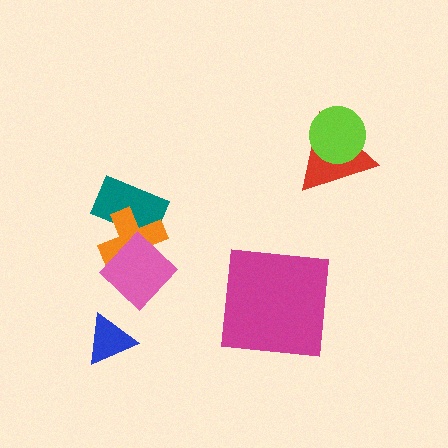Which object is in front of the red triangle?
The lime circle is in front of the red triangle.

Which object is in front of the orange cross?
The pink diamond is in front of the orange cross.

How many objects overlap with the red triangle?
1 object overlaps with the red triangle.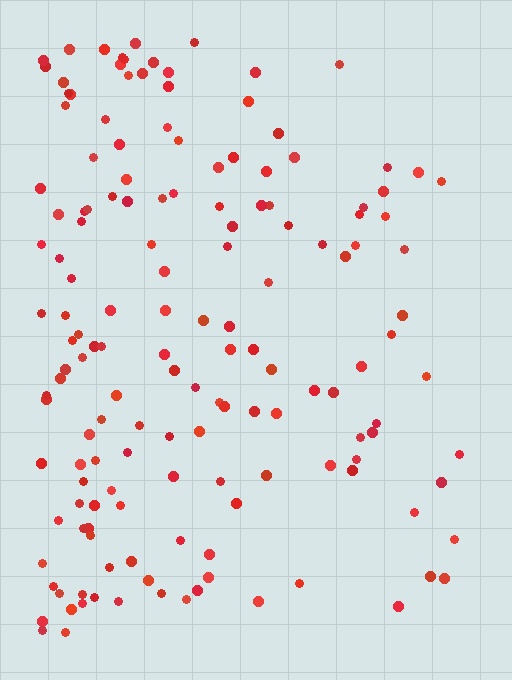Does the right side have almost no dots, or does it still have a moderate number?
Still a moderate number, just noticeably fewer than the left.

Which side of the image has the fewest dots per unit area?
The right.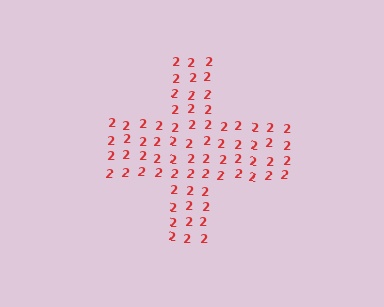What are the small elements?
The small elements are digit 2's.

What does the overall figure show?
The overall figure shows a cross.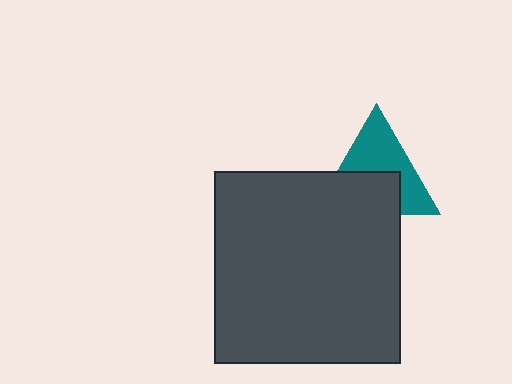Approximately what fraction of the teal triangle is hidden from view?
Roughly 46% of the teal triangle is hidden behind the dark gray rectangle.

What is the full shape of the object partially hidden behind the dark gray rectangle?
The partially hidden object is a teal triangle.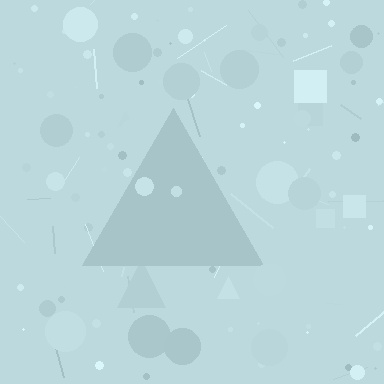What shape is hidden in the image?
A triangle is hidden in the image.